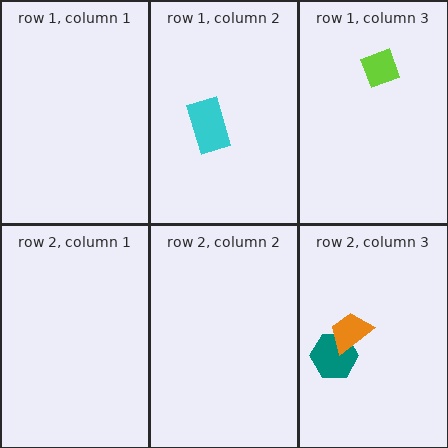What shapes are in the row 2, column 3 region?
The teal hexagon, the orange trapezoid.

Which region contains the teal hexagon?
The row 2, column 3 region.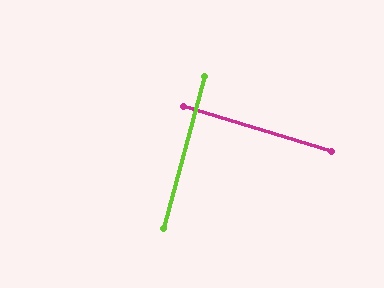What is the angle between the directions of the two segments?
Approximately 88 degrees.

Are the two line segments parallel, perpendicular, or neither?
Perpendicular — they meet at approximately 88°.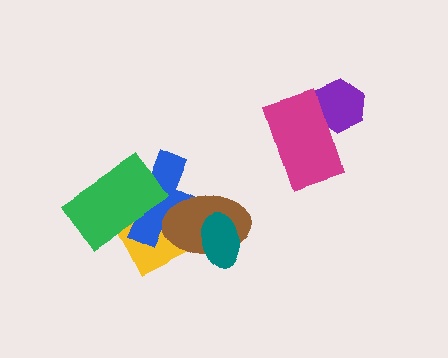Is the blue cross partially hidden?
Yes, it is partially covered by another shape.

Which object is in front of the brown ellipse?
The teal ellipse is in front of the brown ellipse.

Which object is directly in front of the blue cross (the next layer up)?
The brown ellipse is directly in front of the blue cross.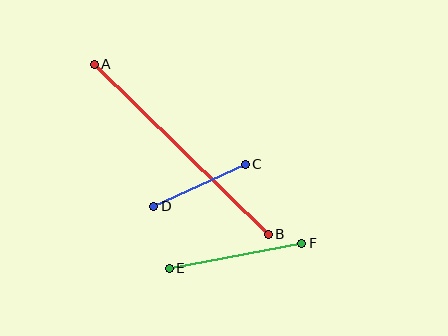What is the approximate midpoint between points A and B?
The midpoint is at approximately (181, 149) pixels.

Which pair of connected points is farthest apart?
Points A and B are farthest apart.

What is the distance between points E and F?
The distance is approximately 135 pixels.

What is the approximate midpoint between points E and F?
The midpoint is at approximately (235, 256) pixels.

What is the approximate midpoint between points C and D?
The midpoint is at approximately (200, 185) pixels.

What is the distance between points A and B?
The distance is approximately 243 pixels.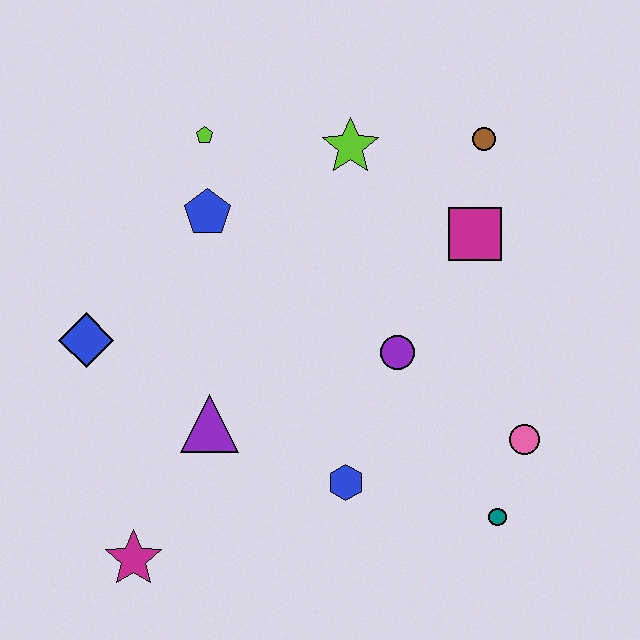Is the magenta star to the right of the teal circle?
No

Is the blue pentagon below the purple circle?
No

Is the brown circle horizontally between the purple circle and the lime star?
No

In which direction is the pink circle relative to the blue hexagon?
The pink circle is to the right of the blue hexagon.